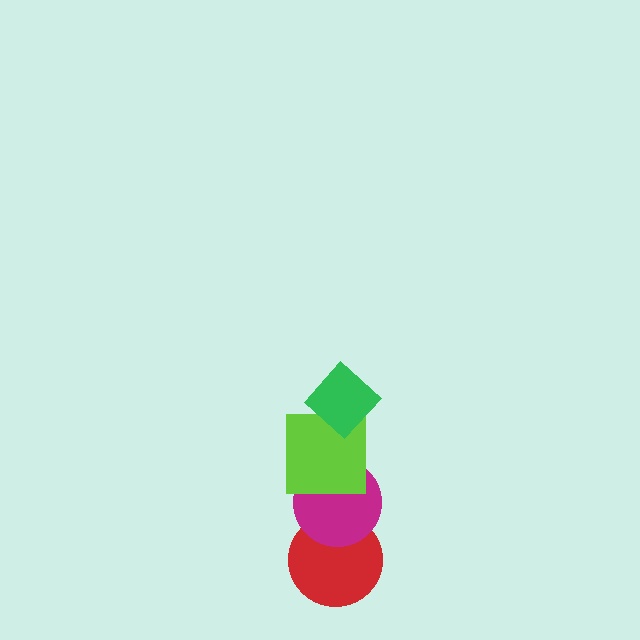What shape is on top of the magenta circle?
The lime square is on top of the magenta circle.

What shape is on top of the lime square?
The green diamond is on top of the lime square.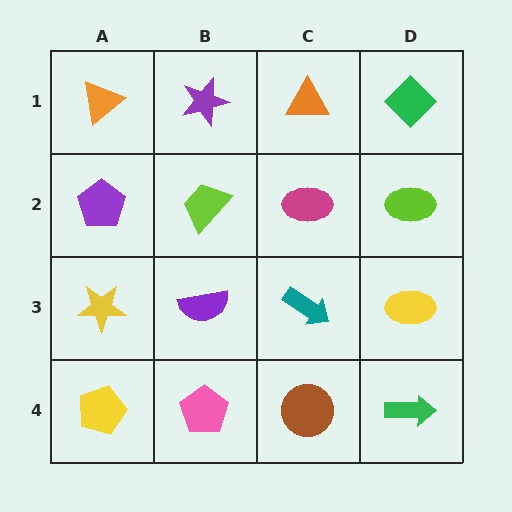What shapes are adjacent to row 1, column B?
A lime trapezoid (row 2, column B), an orange triangle (row 1, column A), an orange triangle (row 1, column C).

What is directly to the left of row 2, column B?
A purple pentagon.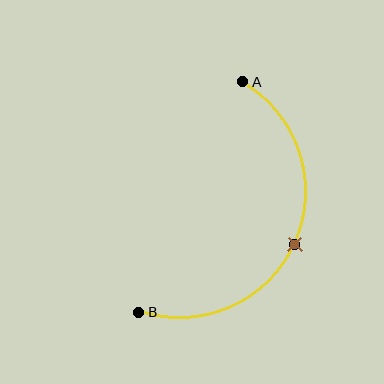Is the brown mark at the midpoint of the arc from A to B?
Yes. The brown mark lies on the arc at equal arc-length from both A and B — it is the arc midpoint.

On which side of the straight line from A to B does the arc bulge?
The arc bulges to the right of the straight line connecting A and B.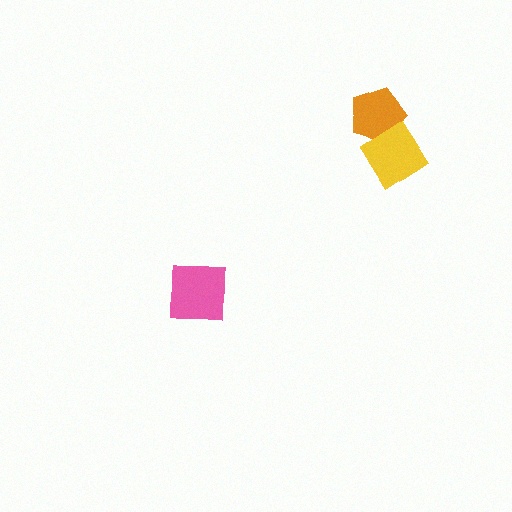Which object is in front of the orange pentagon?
The yellow diamond is in front of the orange pentagon.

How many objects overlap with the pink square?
0 objects overlap with the pink square.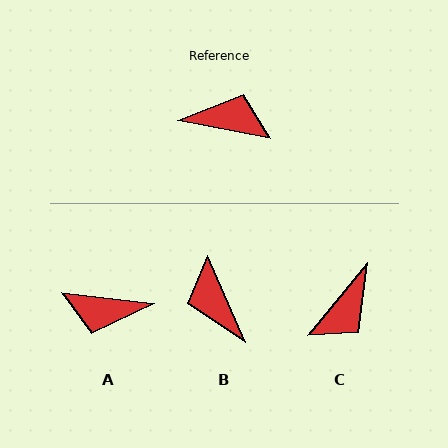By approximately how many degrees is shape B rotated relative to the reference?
Approximately 125 degrees counter-clockwise.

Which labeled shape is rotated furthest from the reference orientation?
A, about 175 degrees away.